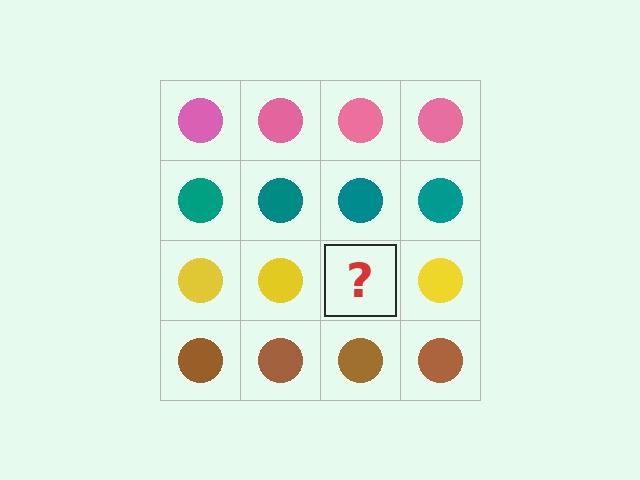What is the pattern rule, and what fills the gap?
The rule is that each row has a consistent color. The gap should be filled with a yellow circle.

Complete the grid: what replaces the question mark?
The question mark should be replaced with a yellow circle.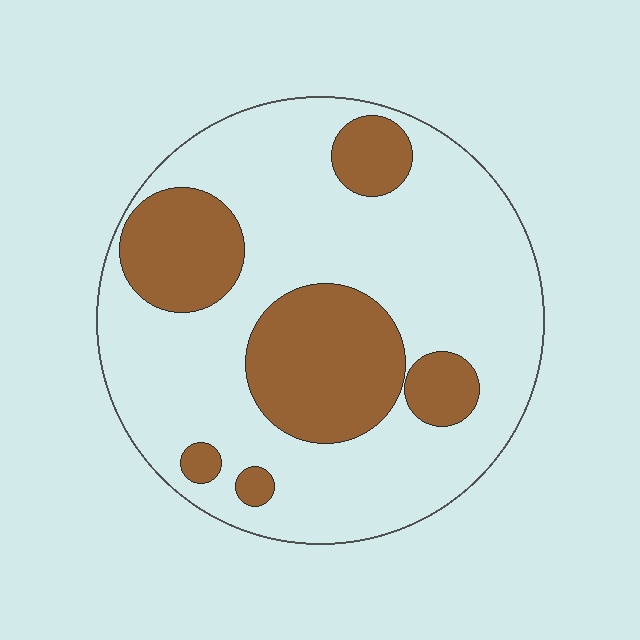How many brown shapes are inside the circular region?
6.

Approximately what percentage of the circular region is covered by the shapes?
Approximately 30%.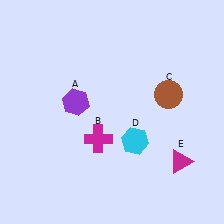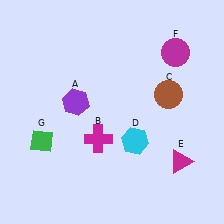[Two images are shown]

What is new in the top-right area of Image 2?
A magenta circle (F) was added in the top-right area of Image 2.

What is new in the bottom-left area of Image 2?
A green diamond (G) was added in the bottom-left area of Image 2.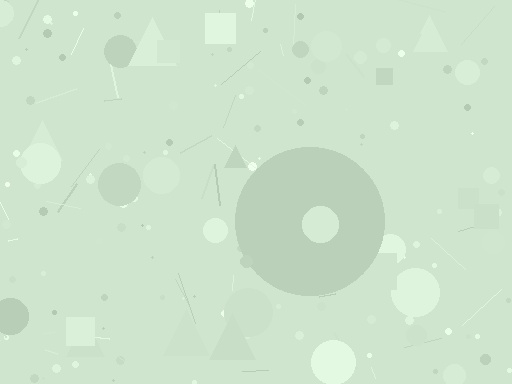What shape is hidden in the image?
A circle is hidden in the image.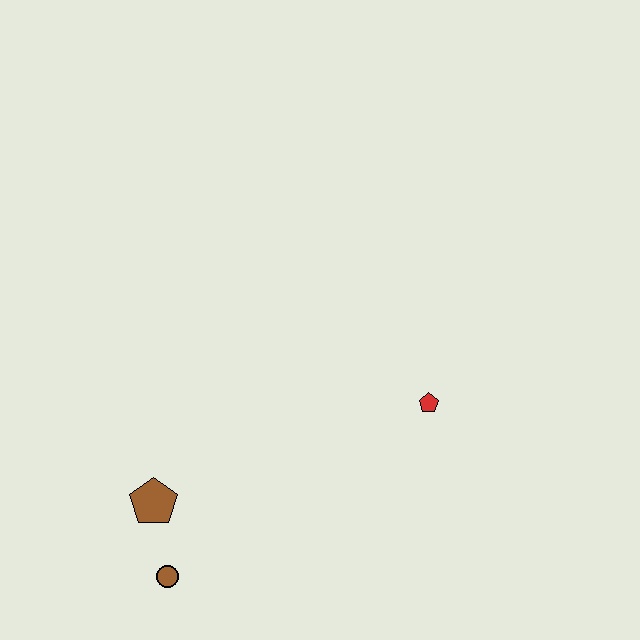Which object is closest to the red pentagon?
The brown pentagon is closest to the red pentagon.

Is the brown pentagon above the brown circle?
Yes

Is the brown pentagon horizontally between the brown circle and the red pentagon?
No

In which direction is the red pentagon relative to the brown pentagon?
The red pentagon is to the right of the brown pentagon.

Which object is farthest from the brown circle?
The red pentagon is farthest from the brown circle.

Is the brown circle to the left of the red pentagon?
Yes